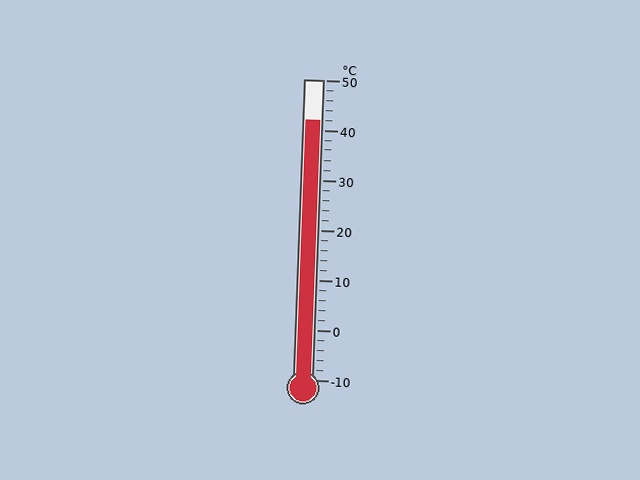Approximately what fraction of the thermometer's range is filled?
The thermometer is filled to approximately 85% of its range.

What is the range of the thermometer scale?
The thermometer scale ranges from -10°C to 50°C.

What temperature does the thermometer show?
The thermometer shows approximately 42°C.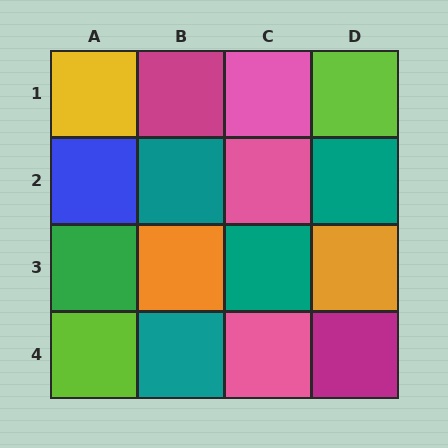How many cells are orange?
2 cells are orange.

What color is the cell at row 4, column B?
Teal.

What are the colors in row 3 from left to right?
Green, orange, teal, orange.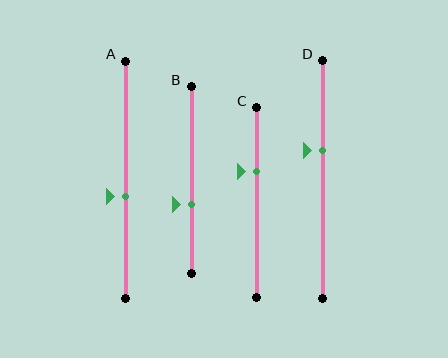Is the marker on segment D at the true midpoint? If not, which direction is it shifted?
No, the marker on segment D is shifted upward by about 12% of the segment length.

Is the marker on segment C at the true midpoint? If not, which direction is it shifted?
No, the marker on segment C is shifted upward by about 16% of the segment length.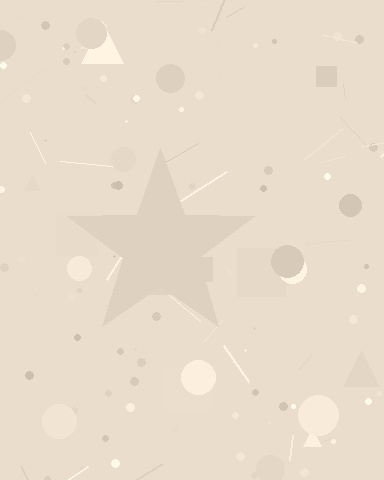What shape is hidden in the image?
A star is hidden in the image.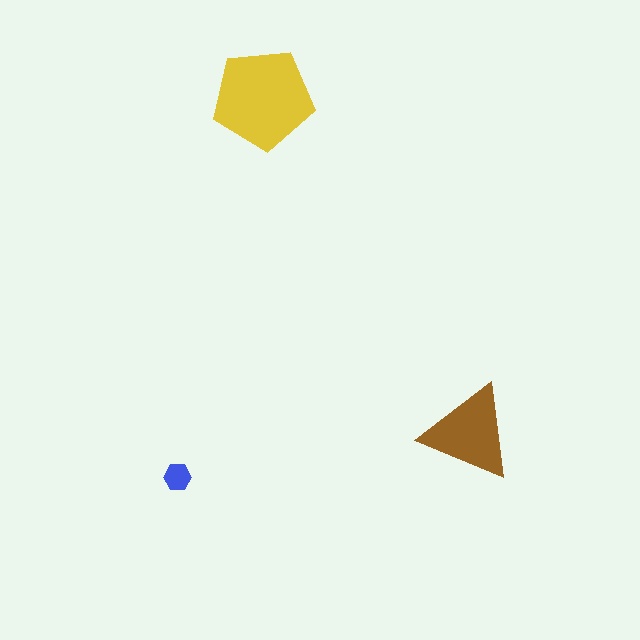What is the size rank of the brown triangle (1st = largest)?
2nd.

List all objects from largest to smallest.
The yellow pentagon, the brown triangle, the blue hexagon.